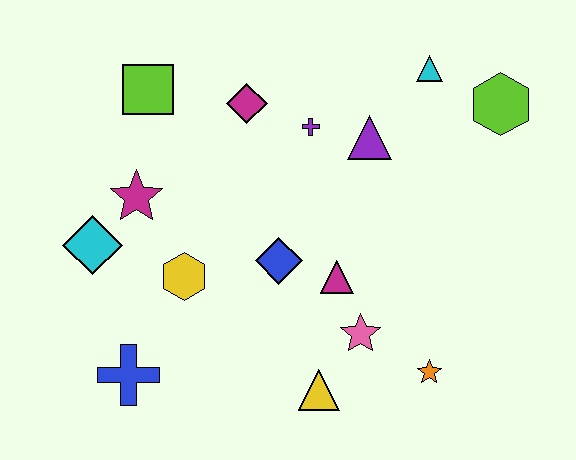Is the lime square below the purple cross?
No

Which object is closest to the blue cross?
The yellow hexagon is closest to the blue cross.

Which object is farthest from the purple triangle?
The blue cross is farthest from the purple triangle.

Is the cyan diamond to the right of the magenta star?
No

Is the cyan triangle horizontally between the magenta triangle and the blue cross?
No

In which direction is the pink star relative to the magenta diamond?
The pink star is below the magenta diamond.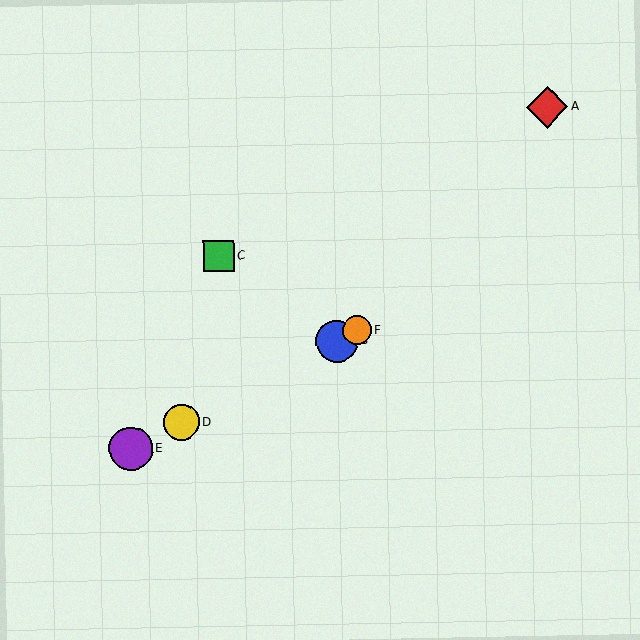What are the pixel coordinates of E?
Object E is at (131, 449).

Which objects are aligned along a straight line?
Objects B, D, E, F are aligned along a straight line.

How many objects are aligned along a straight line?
4 objects (B, D, E, F) are aligned along a straight line.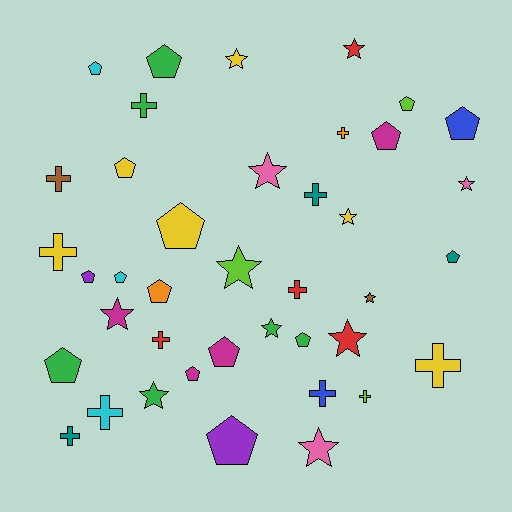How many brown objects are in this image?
There are 2 brown objects.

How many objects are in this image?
There are 40 objects.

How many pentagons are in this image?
There are 16 pentagons.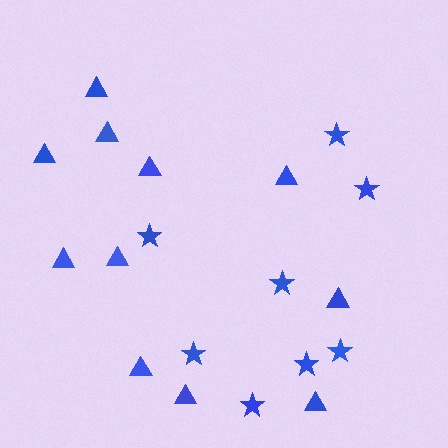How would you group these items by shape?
There are 2 groups: one group of triangles (11) and one group of stars (8).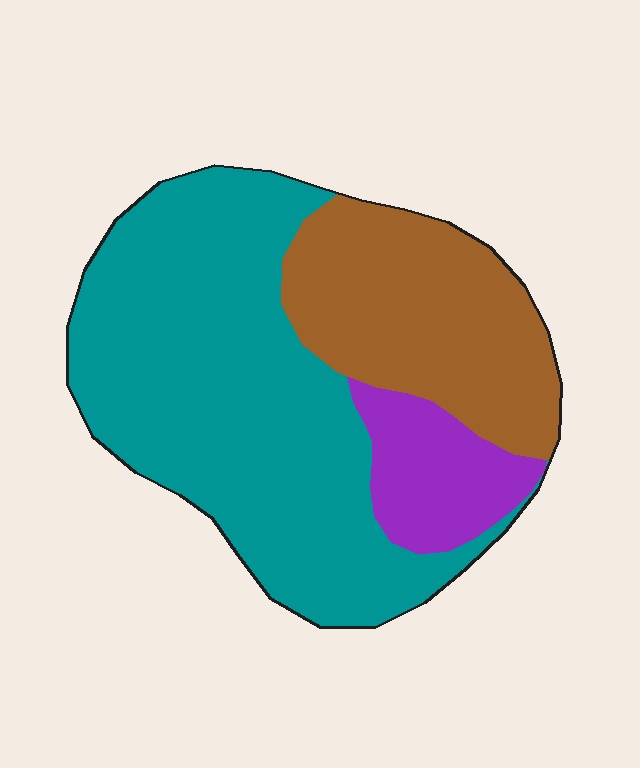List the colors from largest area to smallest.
From largest to smallest: teal, brown, purple.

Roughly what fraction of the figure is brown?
Brown covers roughly 30% of the figure.